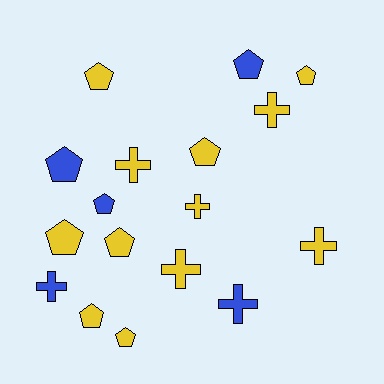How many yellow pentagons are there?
There are 7 yellow pentagons.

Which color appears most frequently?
Yellow, with 12 objects.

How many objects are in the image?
There are 17 objects.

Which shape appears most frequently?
Pentagon, with 10 objects.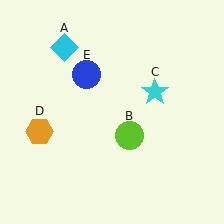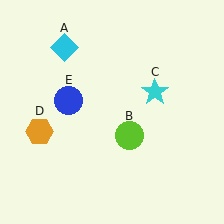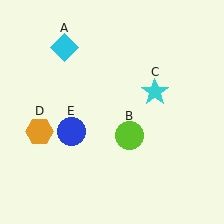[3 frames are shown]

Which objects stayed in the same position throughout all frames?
Cyan diamond (object A) and lime circle (object B) and cyan star (object C) and orange hexagon (object D) remained stationary.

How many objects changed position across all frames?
1 object changed position: blue circle (object E).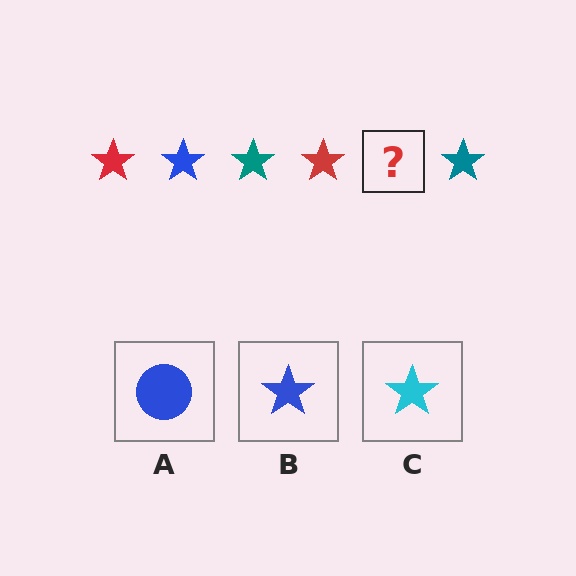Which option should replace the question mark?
Option B.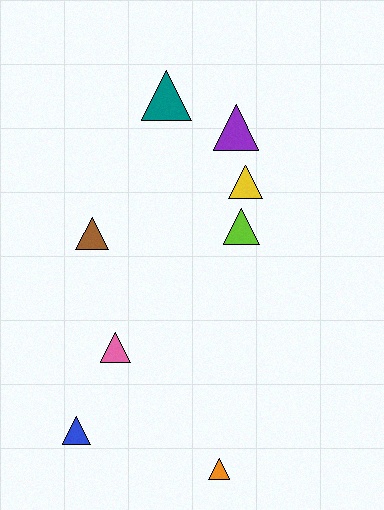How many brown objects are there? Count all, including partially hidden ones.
There is 1 brown object.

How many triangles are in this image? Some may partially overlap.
There are 8 triangles.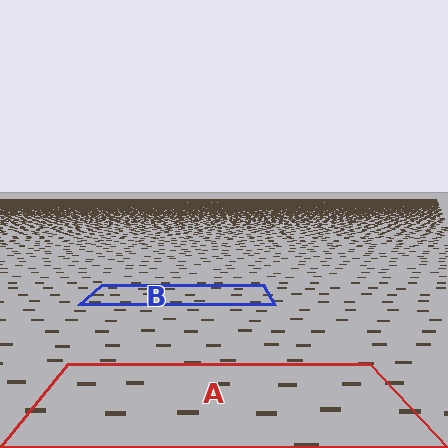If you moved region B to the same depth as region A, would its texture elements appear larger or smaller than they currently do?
They would appear larger. At a closer depth, the same texture elements are projected at a bigger on-screen size.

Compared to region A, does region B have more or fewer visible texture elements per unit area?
Region B has more texture elements per unit area — they are packed more densely because it is farther away.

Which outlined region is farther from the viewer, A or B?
Region B is farther from the viewer — the texture elements inside it appear smaller and more densely packed.